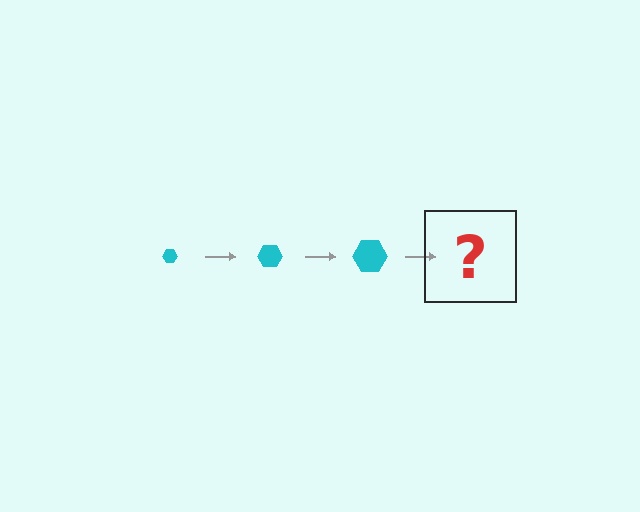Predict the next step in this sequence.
The next step is a cyan hexagon, larger than the previous one.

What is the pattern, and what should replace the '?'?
The pattern is that the hexagon gets progressively larger each step. The '?' should be a cyan hexagon, larger than the previous one.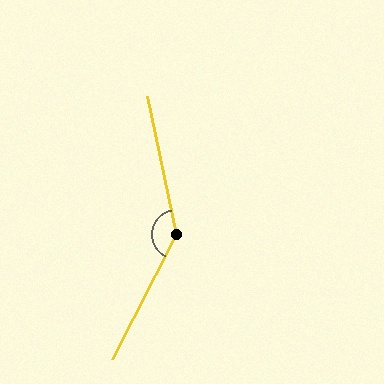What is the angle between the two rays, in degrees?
Approximately 141 degrees.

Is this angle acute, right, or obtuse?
It is obtuse.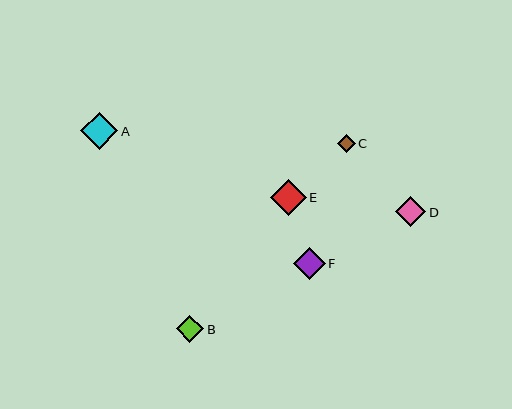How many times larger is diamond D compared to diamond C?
Diamond D is approximately 1.7 times the size of diamond C.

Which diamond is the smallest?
Diamond C is the smallest with a size of approximately 18 pixels.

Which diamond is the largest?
Diamond A is the largest with a size of approximately 37 pixels.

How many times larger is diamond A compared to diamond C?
Diamond A is approximately 2.1 times the size of diamond C.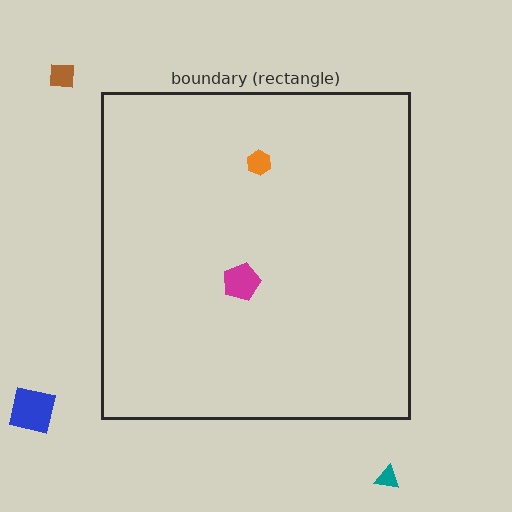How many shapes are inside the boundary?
2 inside, 3 outside.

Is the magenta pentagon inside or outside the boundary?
Inside.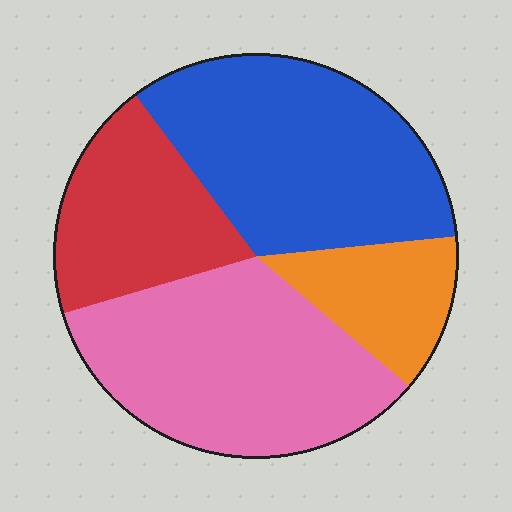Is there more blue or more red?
Blue.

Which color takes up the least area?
Orange, at roughly 15%.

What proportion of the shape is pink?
Pink covers about 35% of the shape.